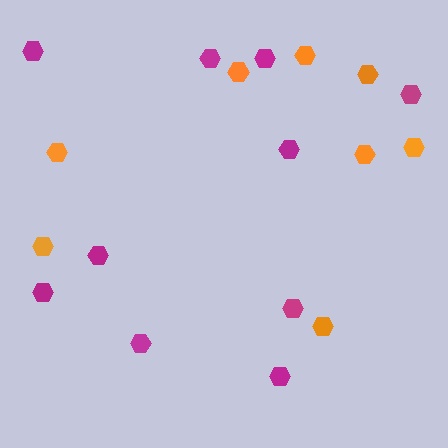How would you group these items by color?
There are 2 groups: one group of magenta hexagons (10) and one group of orange hexagons (8).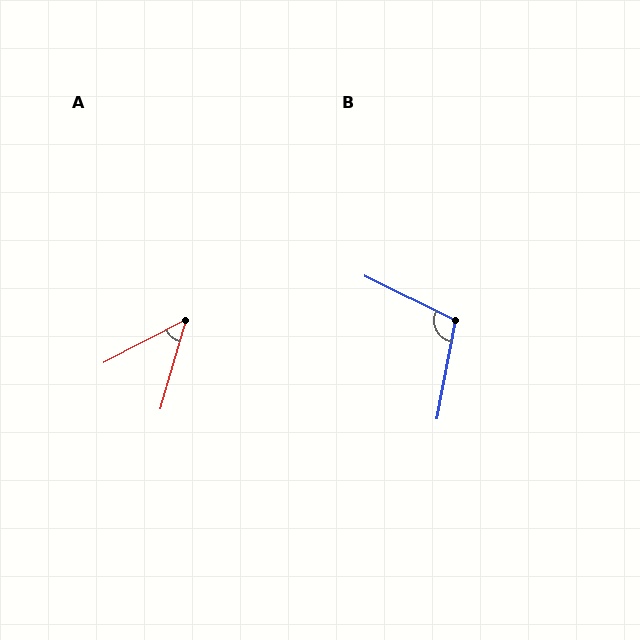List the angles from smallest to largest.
A (47°), B (106°).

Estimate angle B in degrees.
Approximately 106 degrees.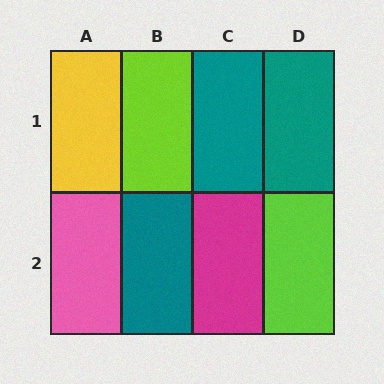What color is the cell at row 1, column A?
Yellow.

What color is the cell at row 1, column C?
Teal.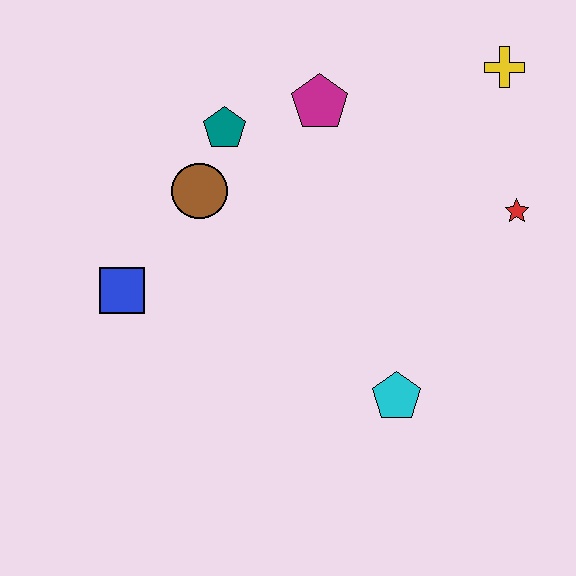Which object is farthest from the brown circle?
The yellow cross is farthest from the brown circle.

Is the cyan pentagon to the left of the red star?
Yes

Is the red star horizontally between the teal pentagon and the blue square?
No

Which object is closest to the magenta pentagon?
The teal pentagon is closest to the magenta pentagon.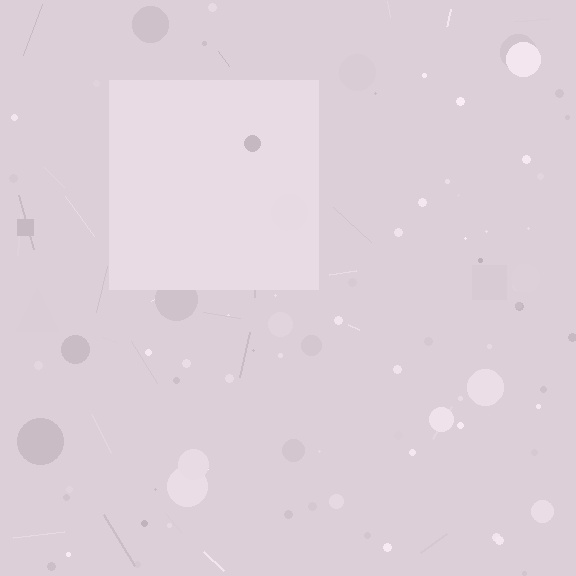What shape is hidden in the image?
A square is hidden in the image.